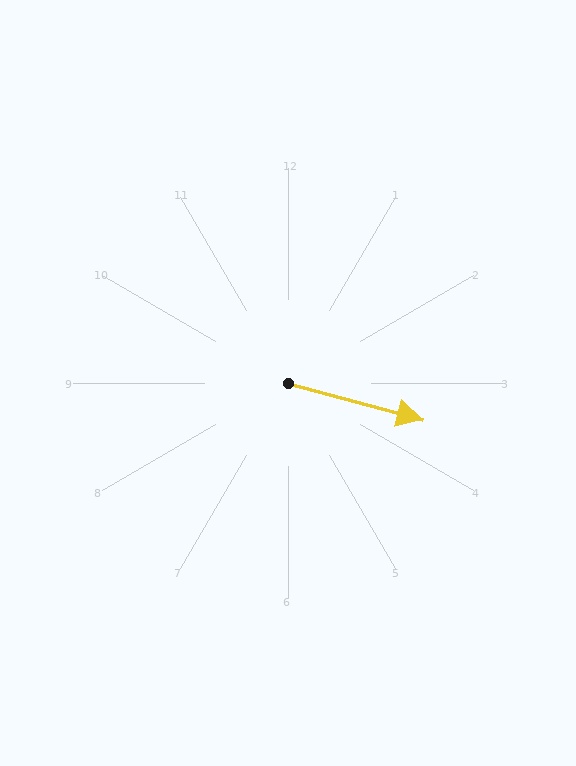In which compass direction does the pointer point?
East.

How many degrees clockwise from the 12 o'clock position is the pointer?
Approximately 105 degrees.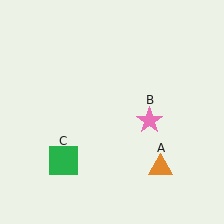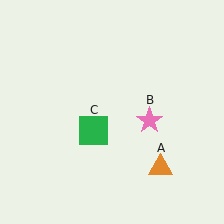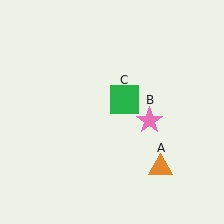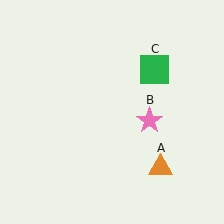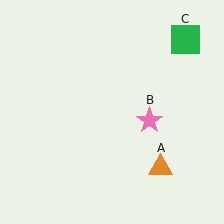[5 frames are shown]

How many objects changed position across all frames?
1 object changed position: green square (object C).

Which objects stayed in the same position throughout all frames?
Orange triangle (object A) and pink star (object B) remained stationary.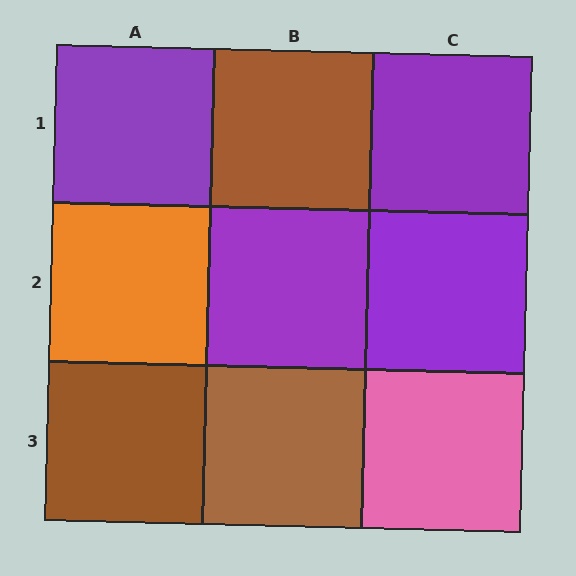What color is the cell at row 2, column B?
Purple.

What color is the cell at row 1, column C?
Purple.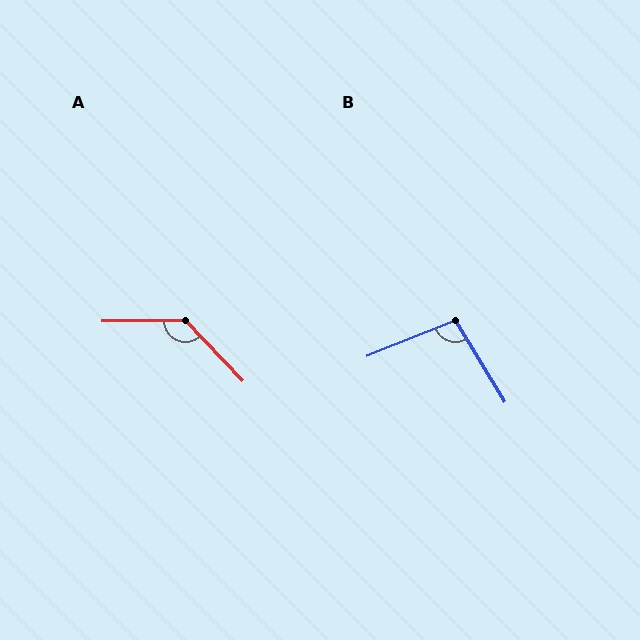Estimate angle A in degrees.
Approximately 133 degrees.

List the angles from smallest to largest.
B (99°), A (133°).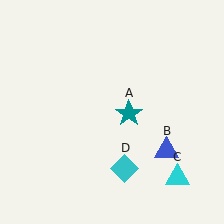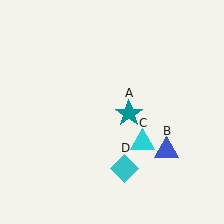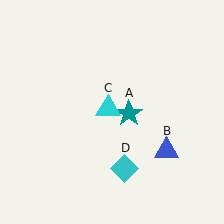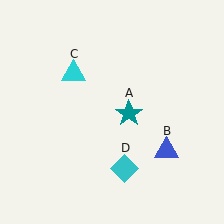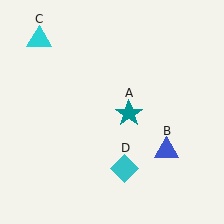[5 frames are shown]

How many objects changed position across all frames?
1 object changed position: cyan triangle (object C).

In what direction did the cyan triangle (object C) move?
The cyan triangle (object C) moved up and to the left.